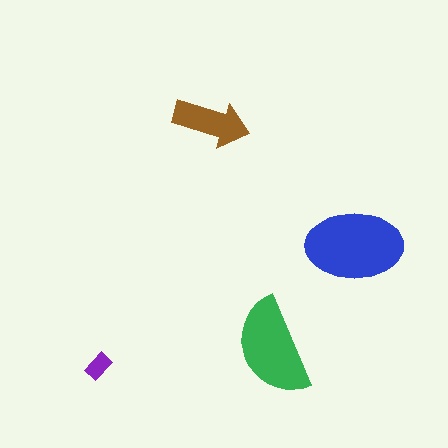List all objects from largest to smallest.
The blue ellipse, the green semicircle, the brown arrow, the purple rectangle.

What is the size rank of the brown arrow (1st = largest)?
3rd.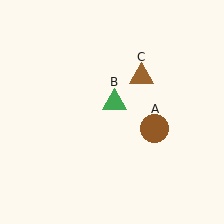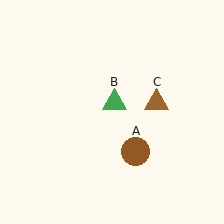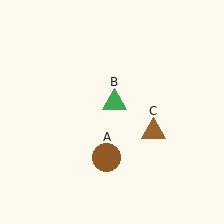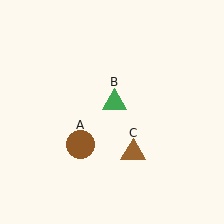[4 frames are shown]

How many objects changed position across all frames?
2 objects changed position: brown circle (object A), brown triangle (object C).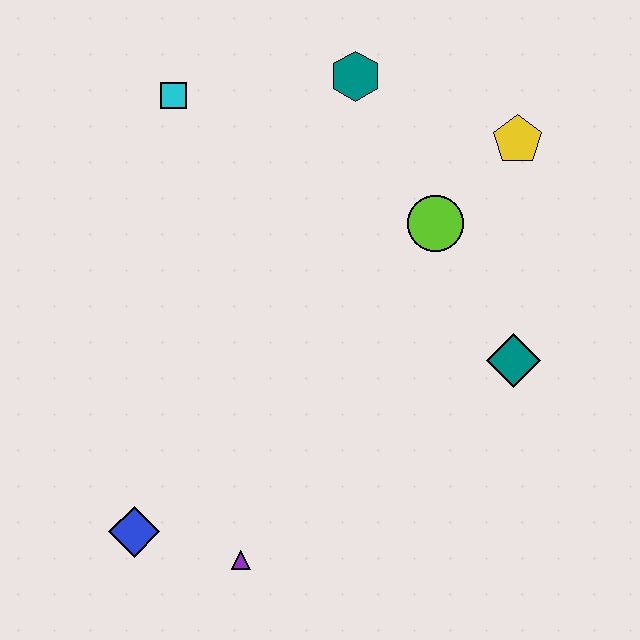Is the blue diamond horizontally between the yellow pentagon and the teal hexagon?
No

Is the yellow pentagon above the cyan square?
No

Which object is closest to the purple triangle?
The blue diamond is closest to the purple triangle.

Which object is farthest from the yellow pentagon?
The blue diamond is farthest from the yellow pentagon.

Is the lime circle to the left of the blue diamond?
No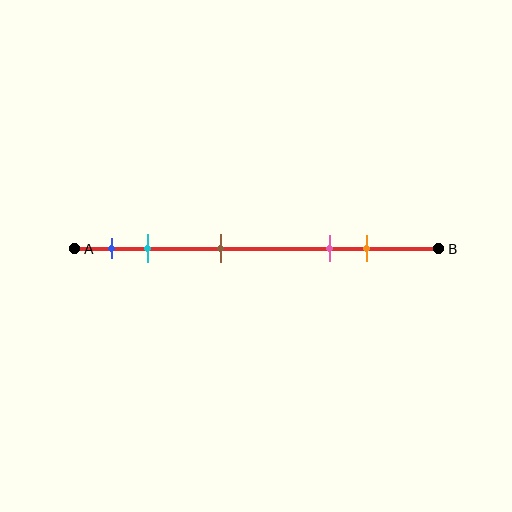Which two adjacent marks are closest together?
The blue and cyan marks are the closest adjacent pair.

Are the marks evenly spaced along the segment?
No, the marks are not evenly spaced.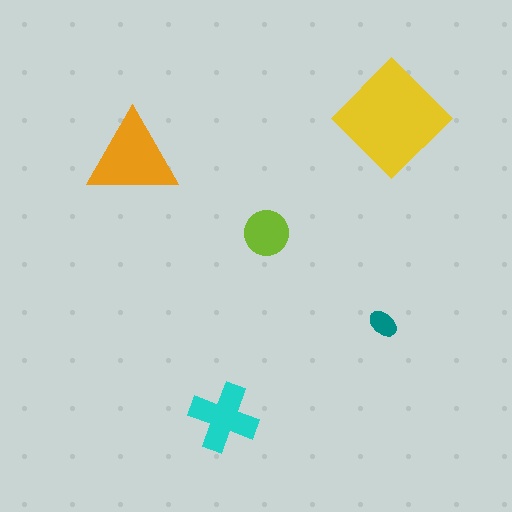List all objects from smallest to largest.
The teal ellipse, the lime circle, the cyan cross, the orange triangle, the yellow diamond.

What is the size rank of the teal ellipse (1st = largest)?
5th.